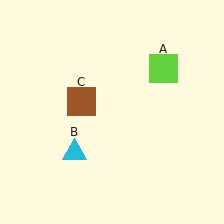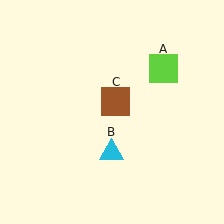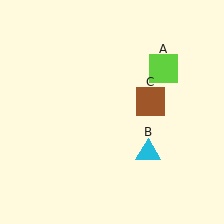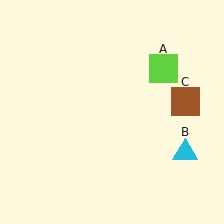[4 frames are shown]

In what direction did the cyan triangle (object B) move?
The cyan triangle (object B) moved right.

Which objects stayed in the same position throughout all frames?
Lime square (object A) remained stationary.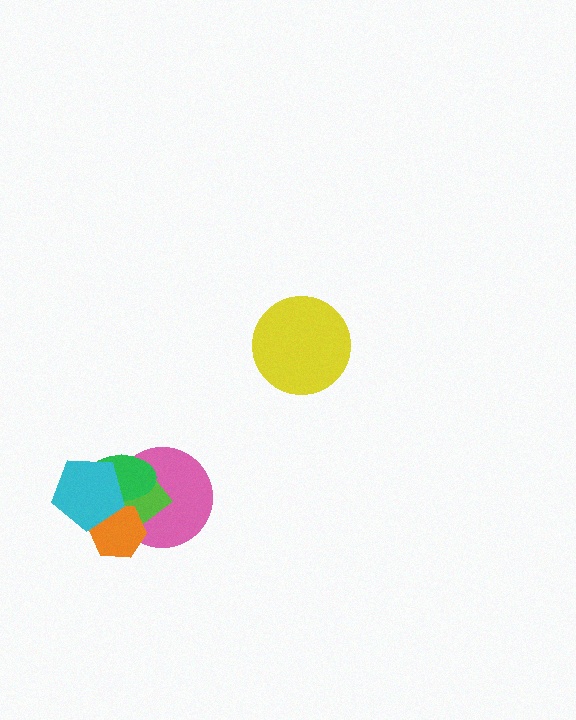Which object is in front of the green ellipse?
The cyan pentagon is in front of the green ellipse.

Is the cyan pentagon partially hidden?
No, no other shape covers it.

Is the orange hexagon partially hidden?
Yes, it is partially covered by another shape.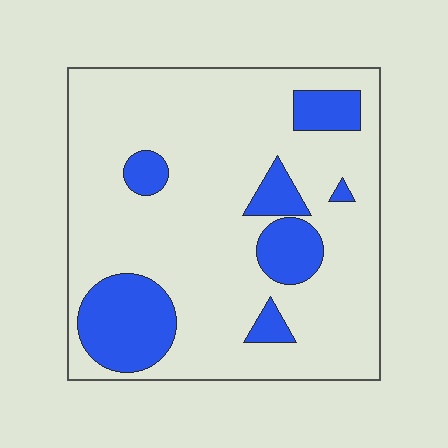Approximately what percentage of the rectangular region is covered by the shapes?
Approximately 20%.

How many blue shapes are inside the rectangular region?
7.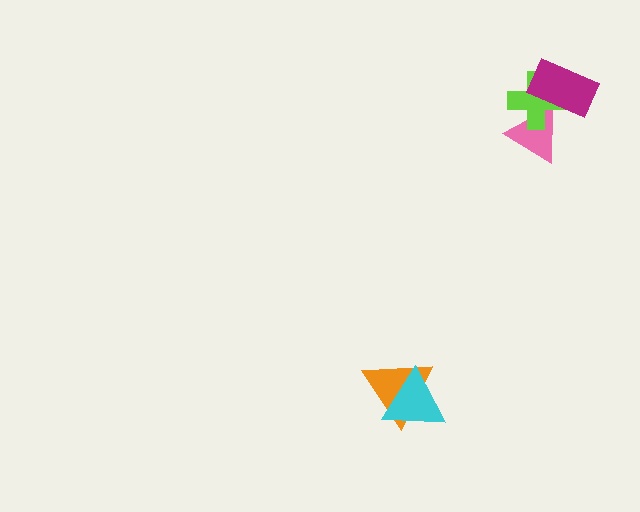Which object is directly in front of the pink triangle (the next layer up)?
The lime cross is directly in front of the pink triangle.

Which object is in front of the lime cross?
The magenta rectangle is in front of the lime cross.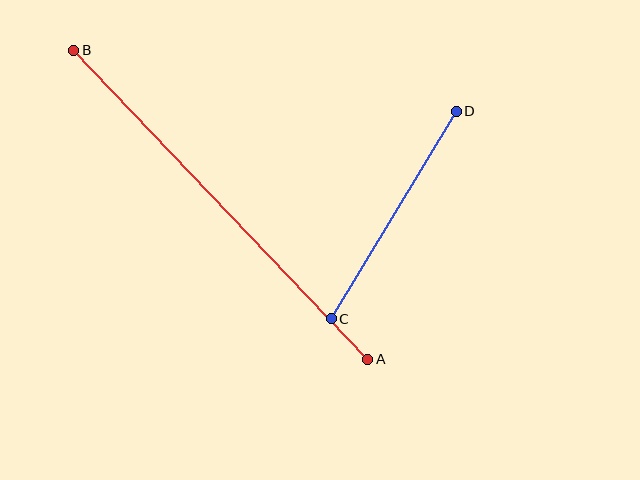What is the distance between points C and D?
The distance is approximately 242 pixels.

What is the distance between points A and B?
The distance is approximately 426 pixels.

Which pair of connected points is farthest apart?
Points A and B are farthest apart.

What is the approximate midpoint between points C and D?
The midpoint is at approximately (394, 215) pixels.